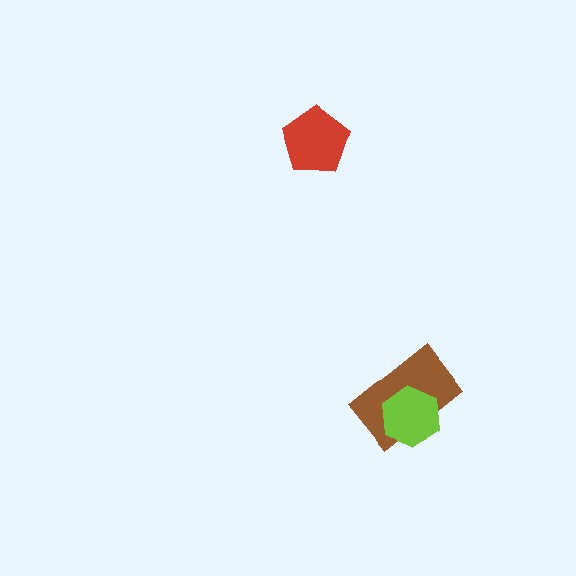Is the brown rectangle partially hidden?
Yes, it is partially covered by another shape.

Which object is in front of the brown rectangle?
The lime hexagon is in front of the brown rectangle.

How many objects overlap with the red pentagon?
0 objects overlap with the red pentagon.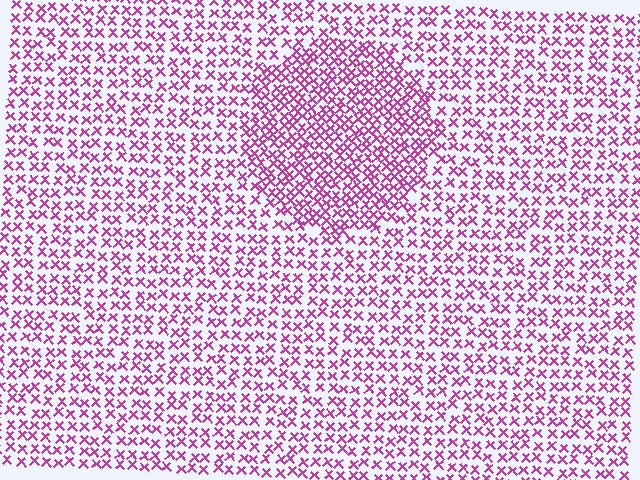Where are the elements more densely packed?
The elements are more densely packed inside the circle boundary.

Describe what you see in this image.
The image contains small magenta elements arranged at two different densities. A circle-shaped region is visible where the elements are more densely packed than the surrounding area.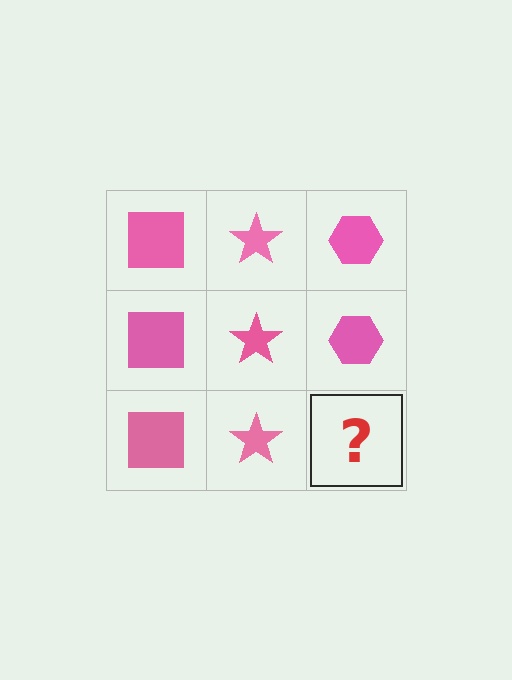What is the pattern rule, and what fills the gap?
The rule is that each column has a consistent shape. The gap should be filled with a pink hexagon.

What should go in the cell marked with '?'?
The missing cell should contain a pink hexagon.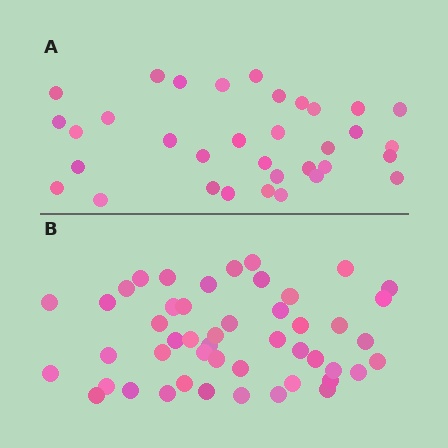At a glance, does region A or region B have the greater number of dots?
Region B (the bottom region) has more dots.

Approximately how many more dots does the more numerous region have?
Region B has approximately 15 more dots than region A.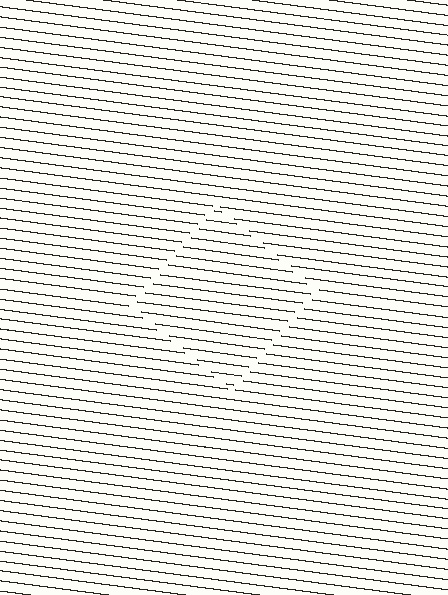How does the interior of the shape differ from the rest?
The interior of the shape contains the same grating, shifted by half a period — the contour is defined by the phase discontinuity where line-ends from the inner and outer gratings abut.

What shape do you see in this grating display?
An illusory square. The interior of the shape contains the same grating, shifted by half a period — the contour is defined by the phase discontinuity where line-ends from the inner and outer gratings abut.